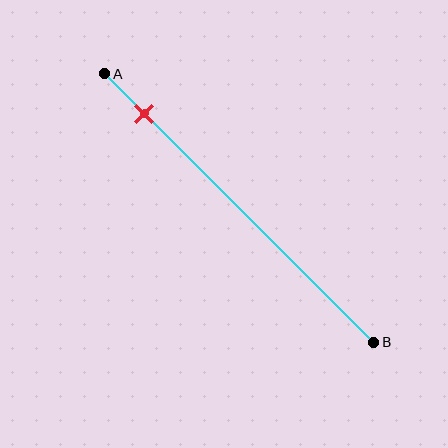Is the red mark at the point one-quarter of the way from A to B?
No, the mark is at about 15% from A, not at the 25% one-quarter point.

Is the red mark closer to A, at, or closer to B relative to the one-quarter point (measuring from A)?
The red mark is closer to point A than the one-quarter point of segment AB.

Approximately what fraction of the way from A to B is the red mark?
The red mark is approximately 15% of the way from A to B.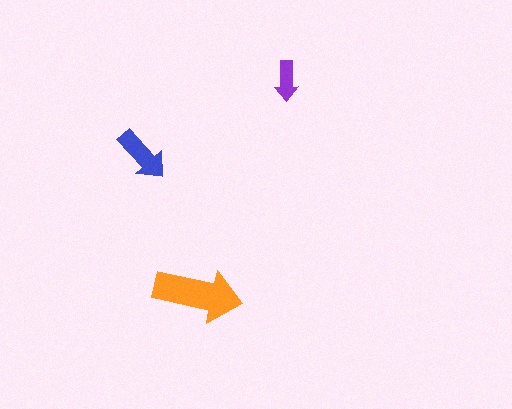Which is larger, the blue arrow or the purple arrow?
The blue one.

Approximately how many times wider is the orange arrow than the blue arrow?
About 1.5 times wider.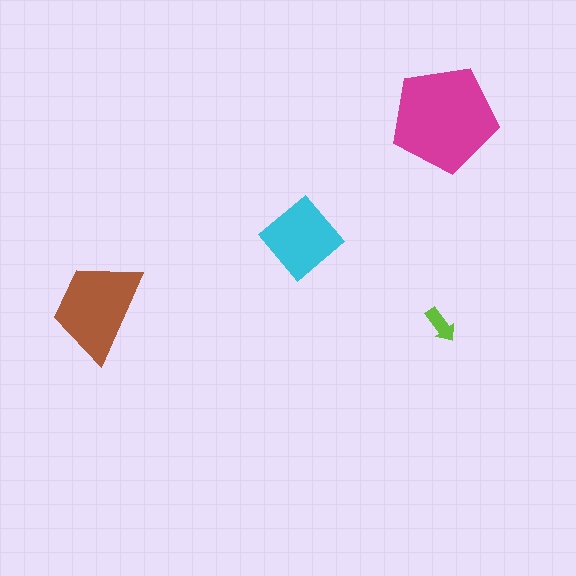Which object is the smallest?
The lime arrow.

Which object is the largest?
The magenta pentagon.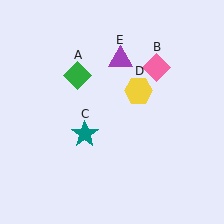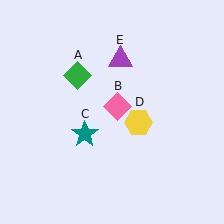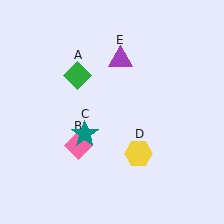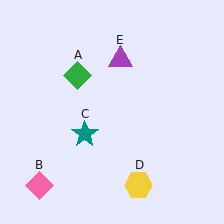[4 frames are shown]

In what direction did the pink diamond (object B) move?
The pink diamond (object B) moved down and to the left.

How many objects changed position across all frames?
2 objects changed position: pink diamond (object B), yellow hexagon (object D).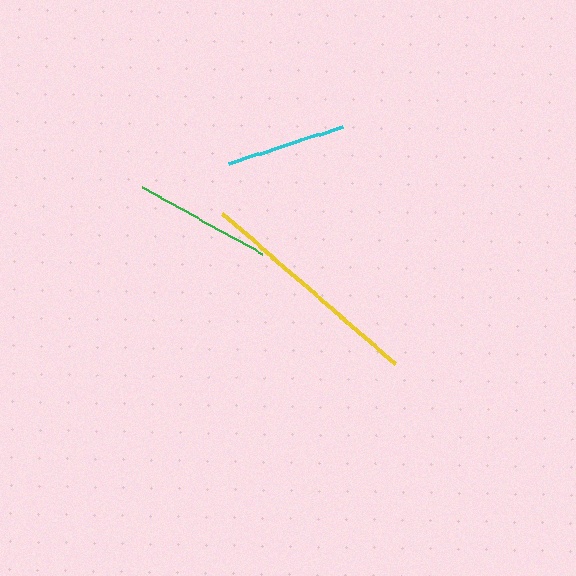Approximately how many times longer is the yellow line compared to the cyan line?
The yellow line is approximately 1.9 times the length of the cyan line.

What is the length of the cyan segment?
The cyan segment is approximately 119 pixels long.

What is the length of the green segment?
The green segment is approximately 136 pixels long.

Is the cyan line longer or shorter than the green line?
The green line is longer than the cyan line.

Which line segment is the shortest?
The cyan line is the shortest at approximately 119 pixels.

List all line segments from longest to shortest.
From longest to shortest: yellow, green, cyan.